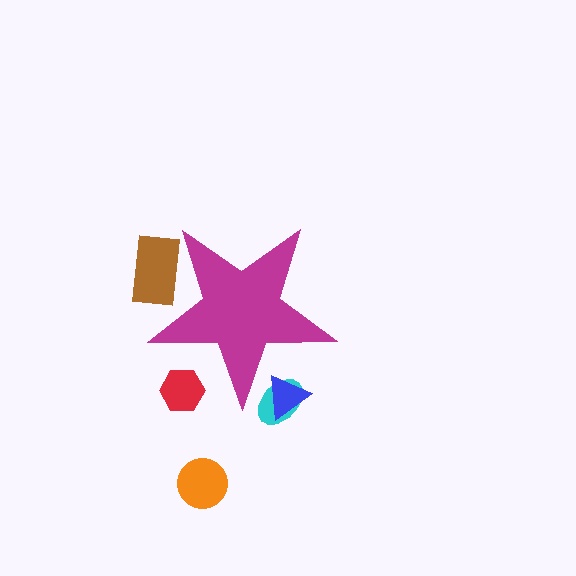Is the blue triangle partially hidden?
Yes, the blue triangle is partially hidden behind the magenta star.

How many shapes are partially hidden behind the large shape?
4 shapes are partially hidden.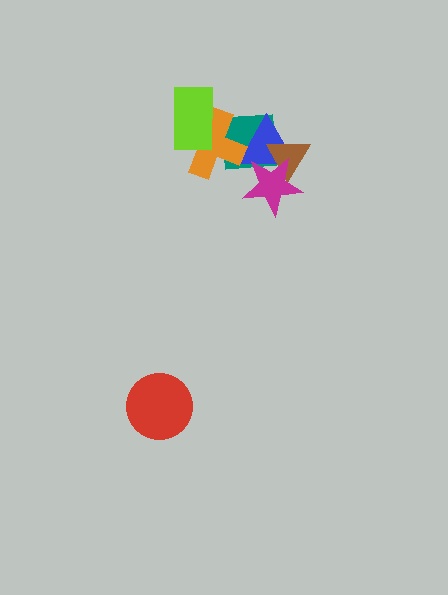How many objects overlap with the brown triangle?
3 objects overlap with the brown triangle.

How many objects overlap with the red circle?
0 objects overlap with the red circle.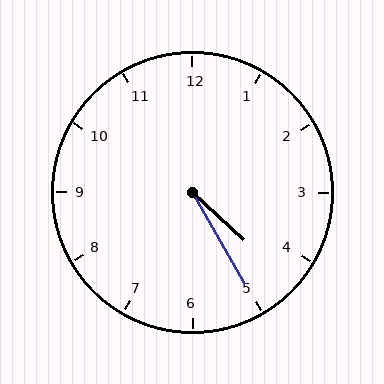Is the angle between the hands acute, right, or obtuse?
It is acute.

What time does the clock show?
4:25.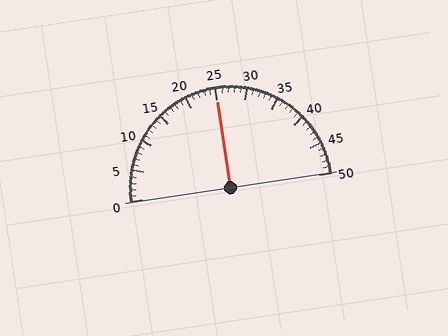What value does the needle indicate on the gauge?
The needle indicates approximately 25.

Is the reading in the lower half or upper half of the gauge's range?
The reading is in the upper half of the range (0 to 50).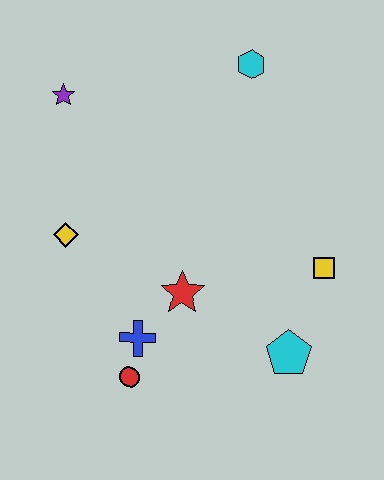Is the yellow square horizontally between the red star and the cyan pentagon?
No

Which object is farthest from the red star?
The cyan hexagon is farthest from the red star.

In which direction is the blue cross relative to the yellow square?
The blue cross is to the left of the yellow square.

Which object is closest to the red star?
The blue cross is closest to the red star.